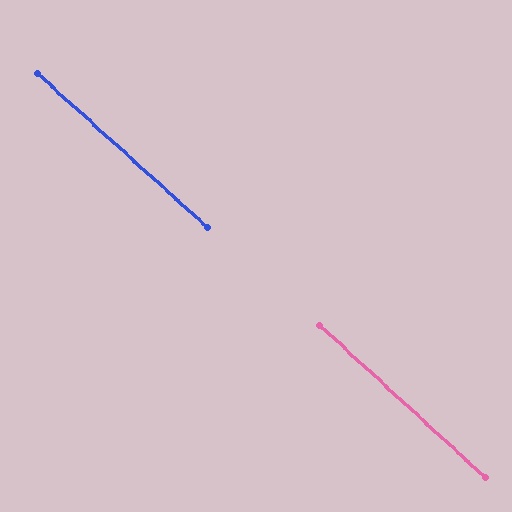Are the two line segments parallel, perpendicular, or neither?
Parallel — their directions differ by only 0.3°.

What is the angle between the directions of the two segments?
Approximately 0 degrees.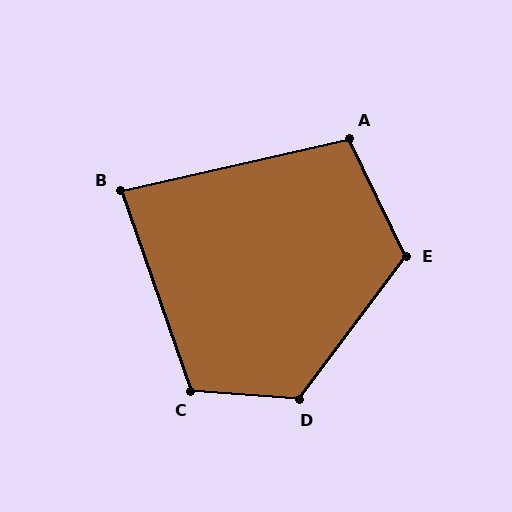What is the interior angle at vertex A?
Approximately 103 degrees (obtuse).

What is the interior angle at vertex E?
Approximately 118 degrees (obtuse).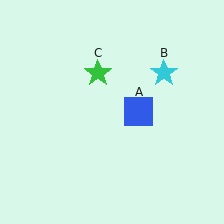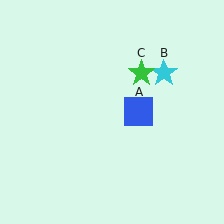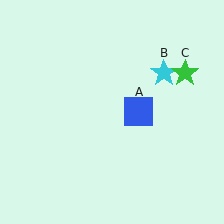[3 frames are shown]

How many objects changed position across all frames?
1 object changed position: green star (object C).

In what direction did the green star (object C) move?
The green star (object C) moved right.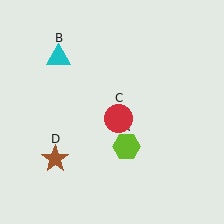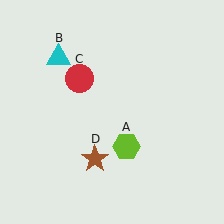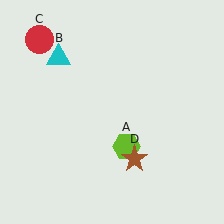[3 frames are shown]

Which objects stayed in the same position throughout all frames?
Lime hexagon (object A) and cyan triangle (object B) remained stationary.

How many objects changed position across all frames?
2 objects changed position: red circle (object C), brown star (object D).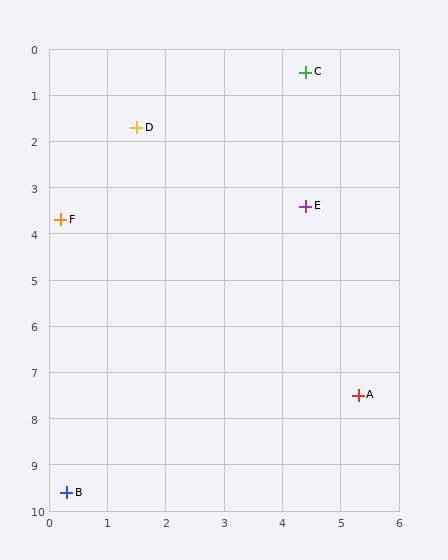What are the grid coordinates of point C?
Point C is at approximately (4.4, 0.5).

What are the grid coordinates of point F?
Point F is at approximately (0.2, 3.7).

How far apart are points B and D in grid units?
Points B and D are about 8.0 grid units apart.